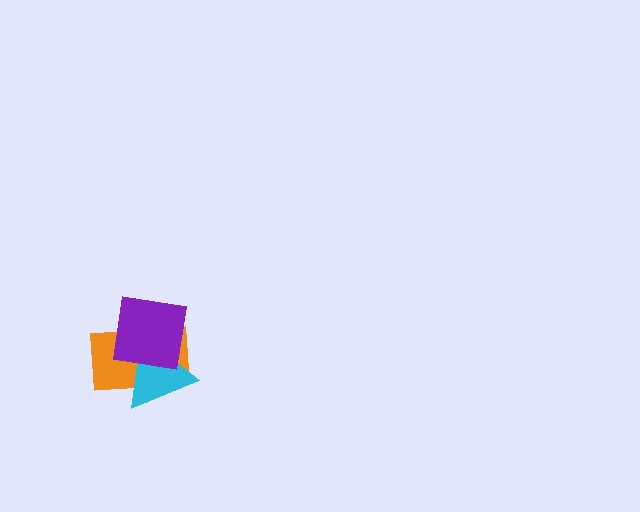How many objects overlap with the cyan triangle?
2 objects overlap with the cyan triangle.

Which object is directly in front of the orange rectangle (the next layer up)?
The cyan triangle is directly in front of the orange rectangle.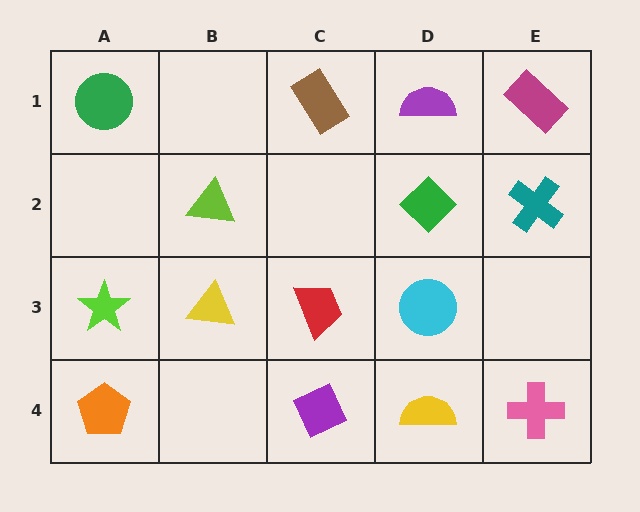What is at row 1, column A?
A green circle.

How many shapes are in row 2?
3 shapes.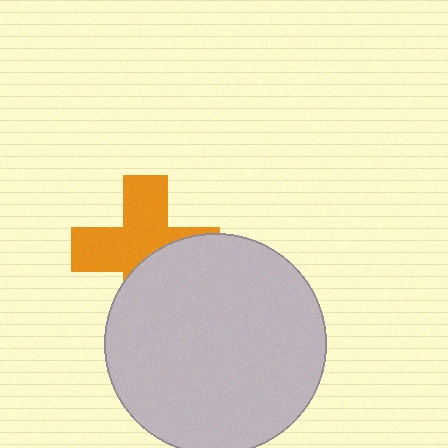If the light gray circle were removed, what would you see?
You would see the complete orange cross.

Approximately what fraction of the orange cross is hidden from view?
Roughly 42% of the orange cross is hidden behind the light gray circle.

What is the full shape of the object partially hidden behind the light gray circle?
The partially hidden object is an orange cross.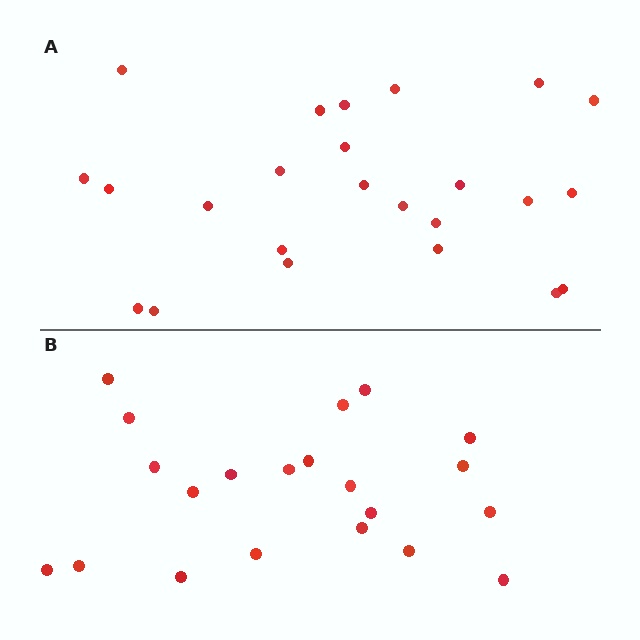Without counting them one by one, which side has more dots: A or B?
Region A (the top region) has more dots.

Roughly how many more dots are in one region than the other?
Region A has just a few more — roughly 2 or 3 more dots than region B.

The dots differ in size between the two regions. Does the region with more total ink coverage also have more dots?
No. Region B has more total ink coverage because its dots are larger, but region A actually contains more individual dots. Total area can be misleading — the number of items is what matters here.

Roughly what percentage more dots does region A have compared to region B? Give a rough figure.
About 15% more.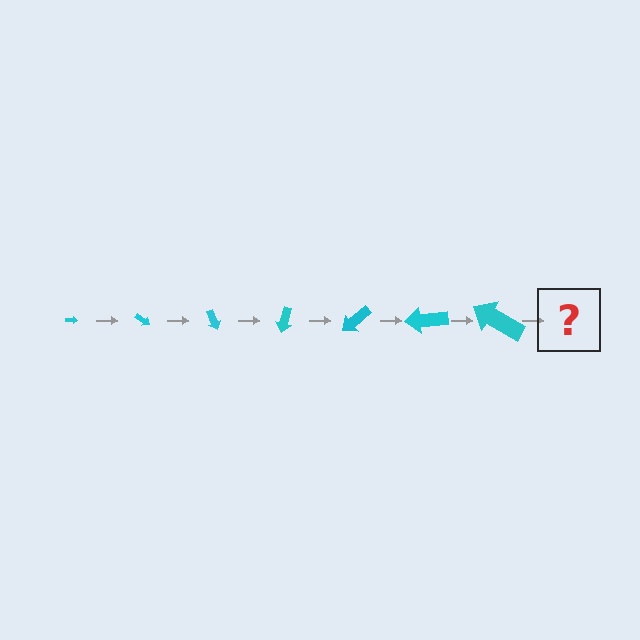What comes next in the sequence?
The next element should be an arrow, larger than the previous one and rotated 245 degrees from the start.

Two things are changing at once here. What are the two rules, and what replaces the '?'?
The two rules are that the arrow grows larger each step and it rotates 35 degrees each step. The '?' should be an arrow, larger than the previous one and rotated 245 degrees from the start.